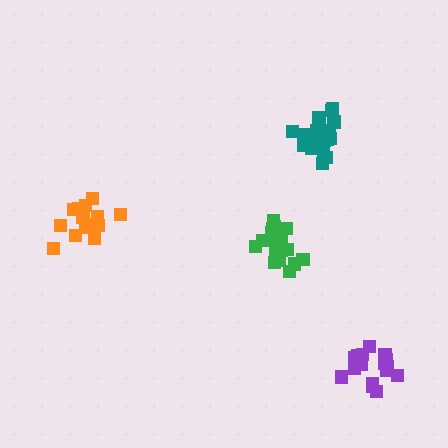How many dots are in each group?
Group 1: 19 dots, Group 2: 17 dots, Group 3: 14 dots, Group 4: 18 dots (68 total).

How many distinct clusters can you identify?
There are 4 distinct clusters.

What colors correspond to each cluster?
The clusters are colored: teal, purple, orange, green.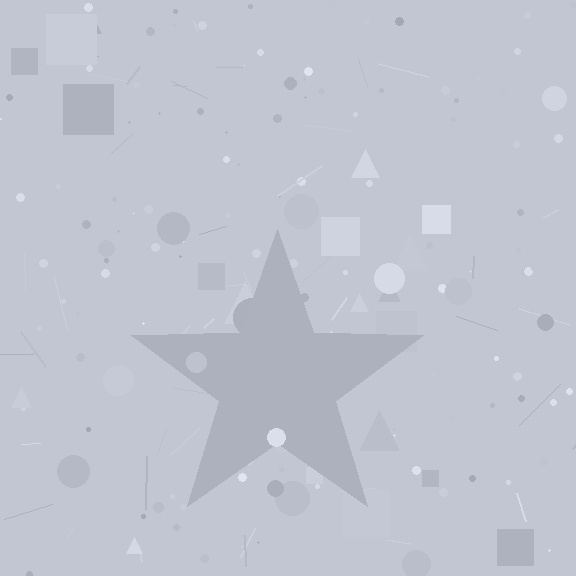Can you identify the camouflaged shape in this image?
The camouflaged shape is a star.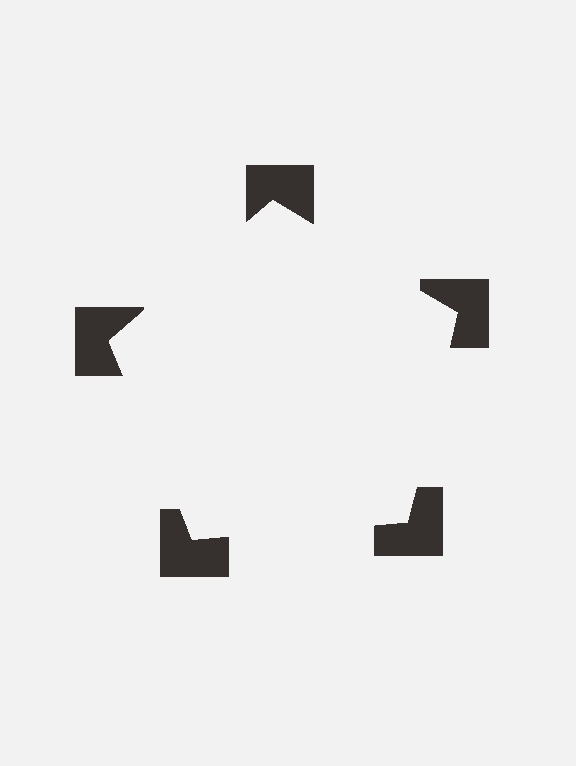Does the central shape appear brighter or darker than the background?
It typically appears slightly brighter than the background, even though no actual brightness change is drawn.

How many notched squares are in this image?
There are 5 — one at each vertex of the illusory pentagon.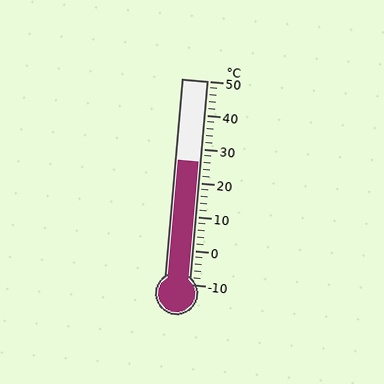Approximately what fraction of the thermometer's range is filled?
The thermometer is filled to approximately 60% of its range.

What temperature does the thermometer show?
The thermometer shows approximately 26°C.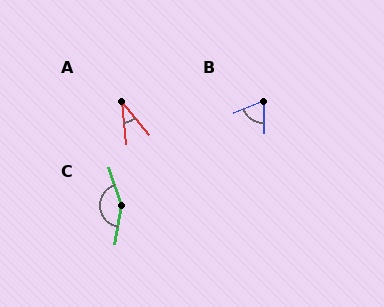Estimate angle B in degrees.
Approximately 70 degrees.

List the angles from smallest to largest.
A (34°), B (70°), C (153°).